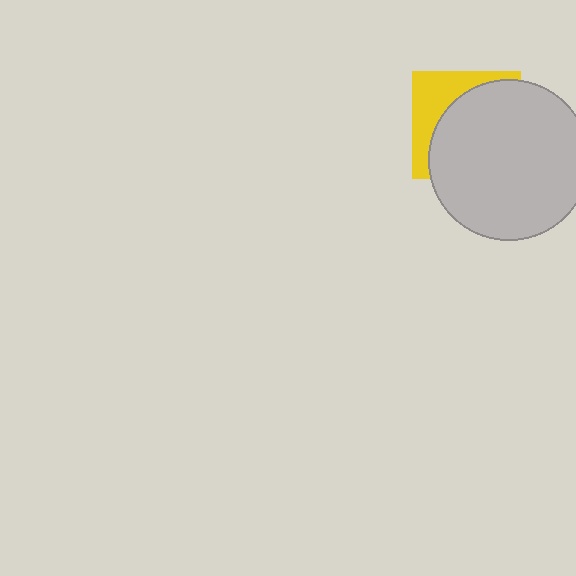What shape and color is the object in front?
The object in front is a light gray circle.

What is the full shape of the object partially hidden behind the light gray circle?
The partially hidden object is a yellow square.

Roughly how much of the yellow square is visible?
A small part of it is visible (roughly 33%).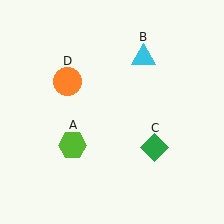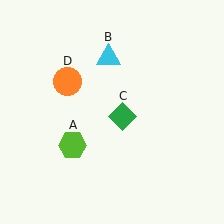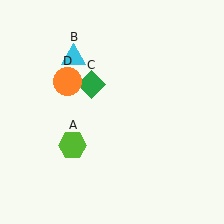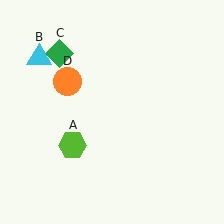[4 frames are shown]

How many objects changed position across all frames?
2 objects changed position: cyan triangle (object B), green diamond (object C).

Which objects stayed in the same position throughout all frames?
Lime hexagon (object A) and orange circle (object D) remained stationary.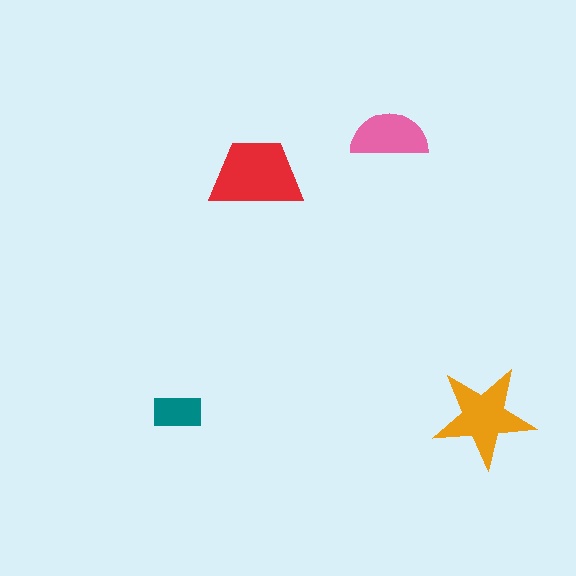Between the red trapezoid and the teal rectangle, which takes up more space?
The red trapezoid.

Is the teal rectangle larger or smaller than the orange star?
Smaller.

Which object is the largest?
The red trapezoid.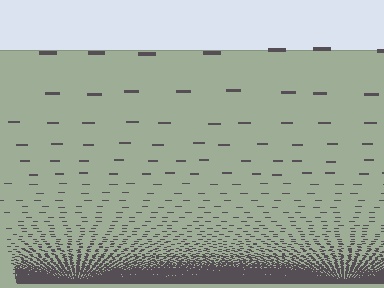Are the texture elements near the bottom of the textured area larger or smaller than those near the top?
Smaller. The gradient is inverted — elements near the bottom are smaller and denser.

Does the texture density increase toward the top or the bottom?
Density increases toward the bottom.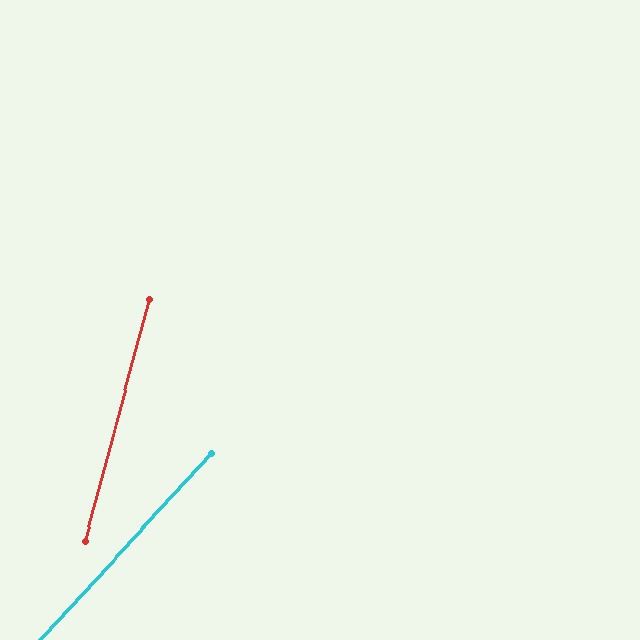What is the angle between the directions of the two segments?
Approximately 28 degrees.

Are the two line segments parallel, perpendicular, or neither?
Neither parallel nor perpendicular — they differ by about 28°.